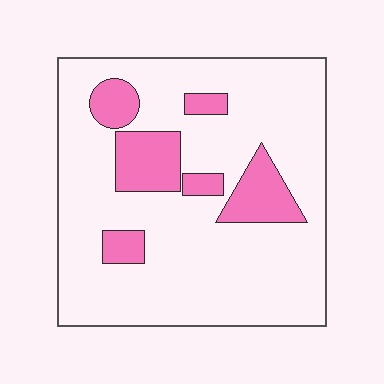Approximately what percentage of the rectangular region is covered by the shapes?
Approximately 20%.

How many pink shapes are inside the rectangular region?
6.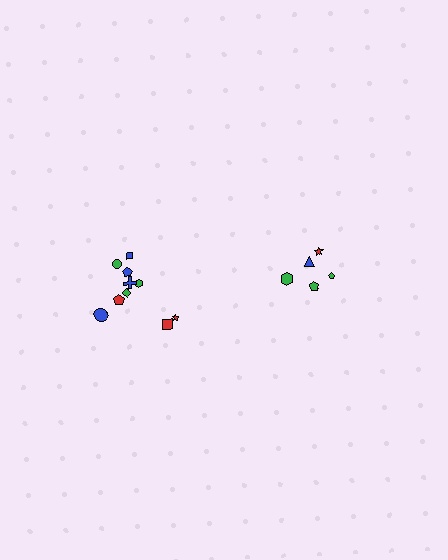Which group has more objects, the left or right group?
The left group.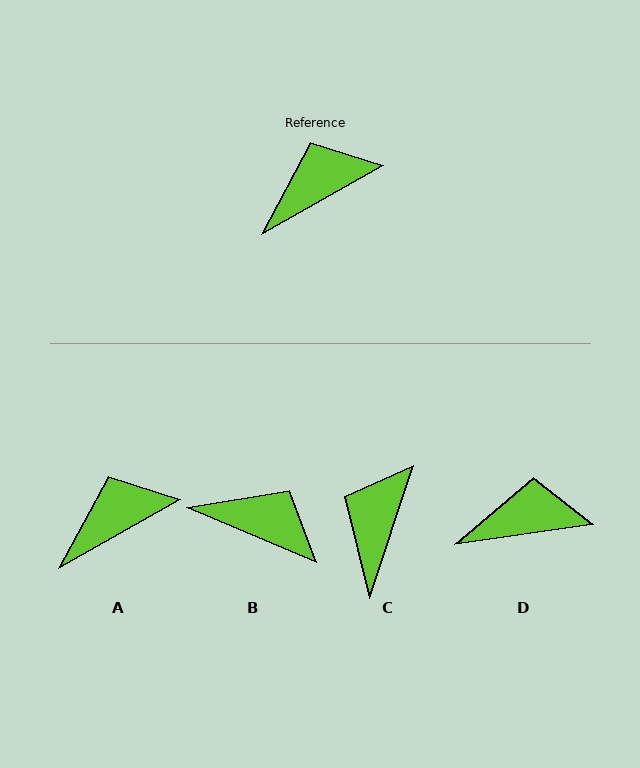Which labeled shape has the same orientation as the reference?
A.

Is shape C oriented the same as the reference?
No, it is off by about 42 degrees.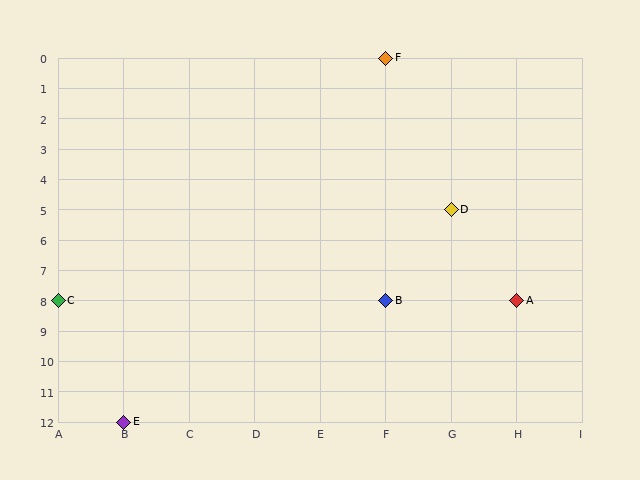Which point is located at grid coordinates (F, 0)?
Point F is at (F, 0).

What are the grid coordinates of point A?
Point A is at grid coordinates (H, 8).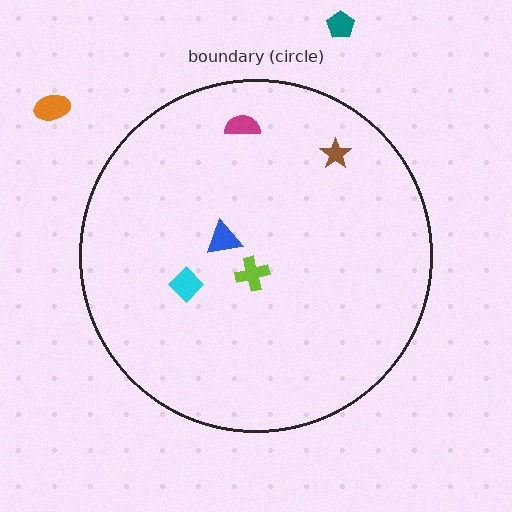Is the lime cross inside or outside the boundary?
Inside.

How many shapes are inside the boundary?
5 inside, 2 outside.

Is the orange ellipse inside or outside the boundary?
Outside.